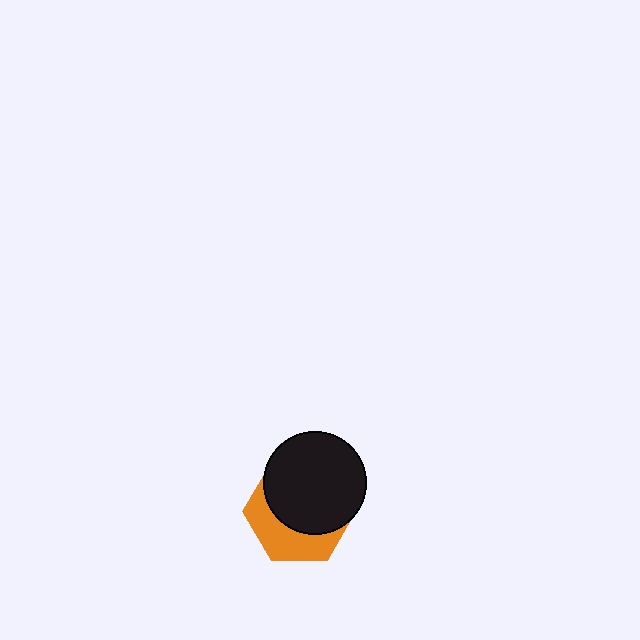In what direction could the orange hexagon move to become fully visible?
The orange hexagon could move down. That would shift it out from behind the black circle entirely.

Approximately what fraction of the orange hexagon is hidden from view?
Roughly 61% of the orange hexagon is hidden behind the black circle.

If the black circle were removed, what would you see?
You would see the complete orange hexagon.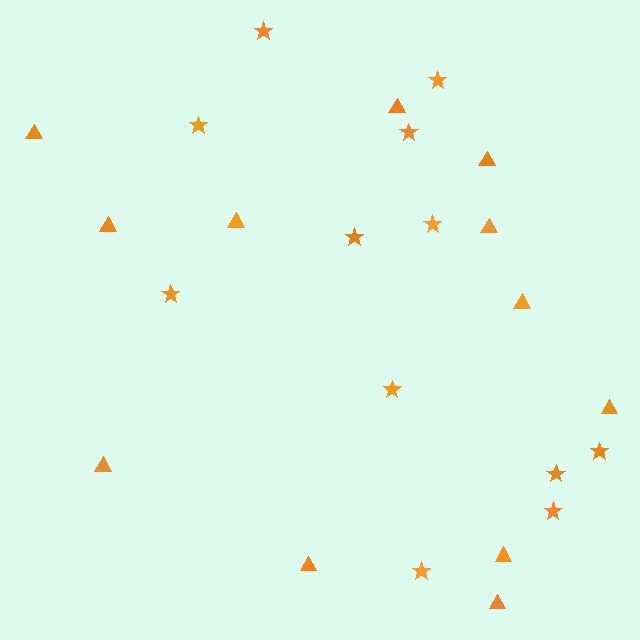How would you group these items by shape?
There are 2 groups: one group of triangles (12) and one group of stars (12).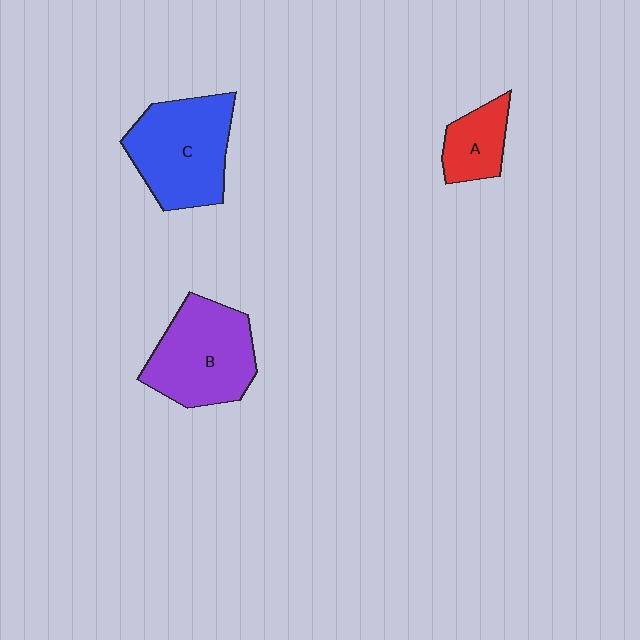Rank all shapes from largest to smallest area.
From largest to smallest: C (blue), B (purple), A (red).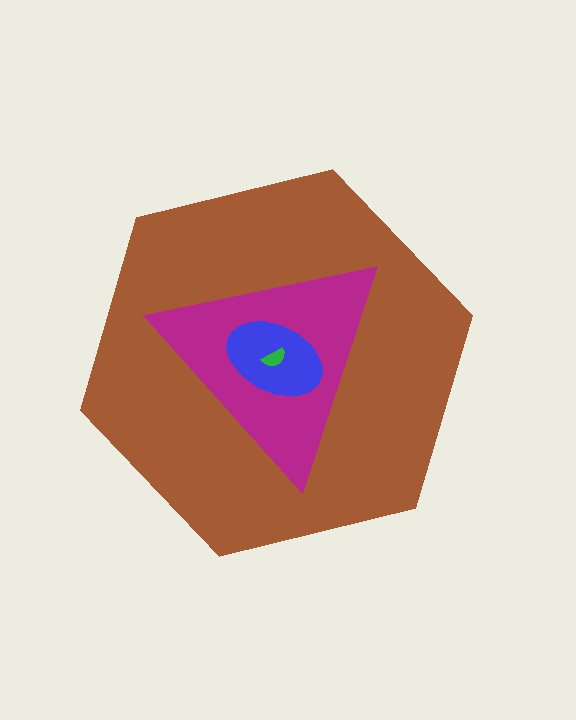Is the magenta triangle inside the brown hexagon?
Yes.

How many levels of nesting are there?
4.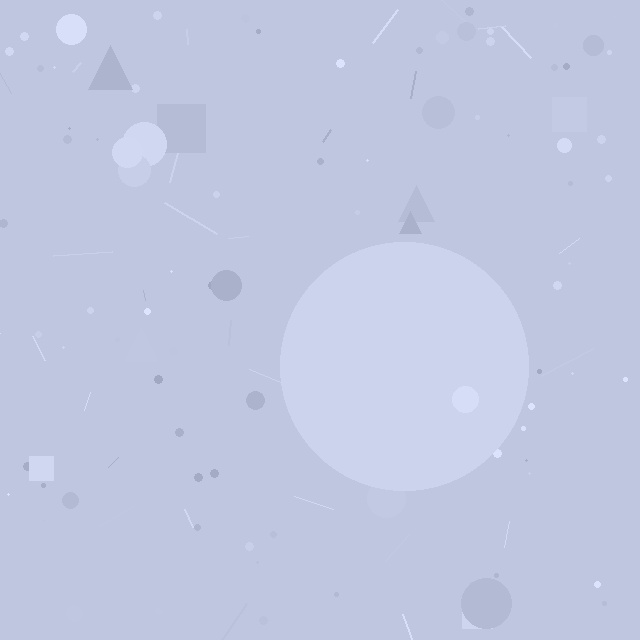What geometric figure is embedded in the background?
A circle is embedded in the background.